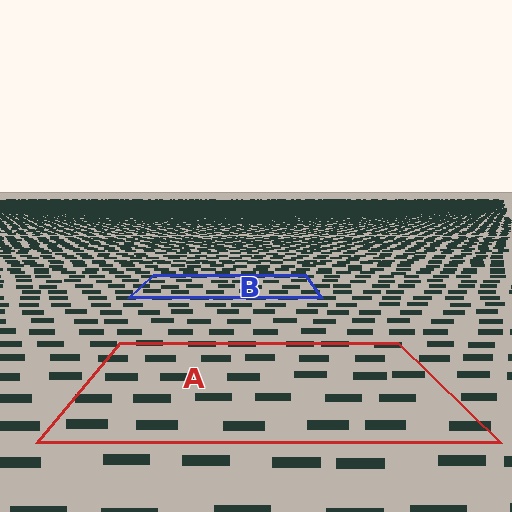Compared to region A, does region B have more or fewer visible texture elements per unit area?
Region B has more texture elements per unit area — they are packed more densely because it is farther away.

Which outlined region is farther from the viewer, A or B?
Region B is farther from the viewer — the texture elements inside it appear smaller and more densely packed.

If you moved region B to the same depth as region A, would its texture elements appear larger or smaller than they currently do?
They would appear larger. At a closer depth, the same texture elements are projected at a bigger on-screen size.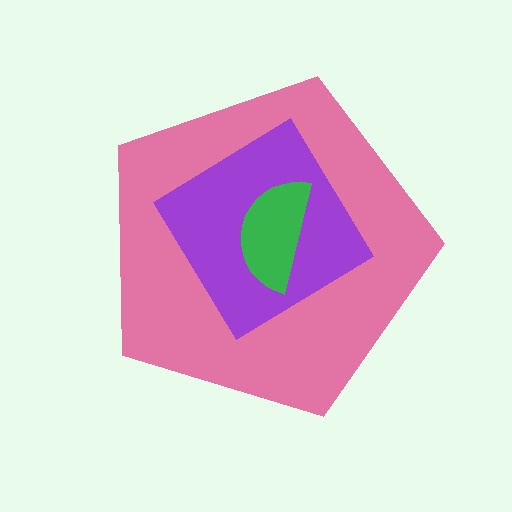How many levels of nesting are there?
3.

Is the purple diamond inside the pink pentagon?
Yes.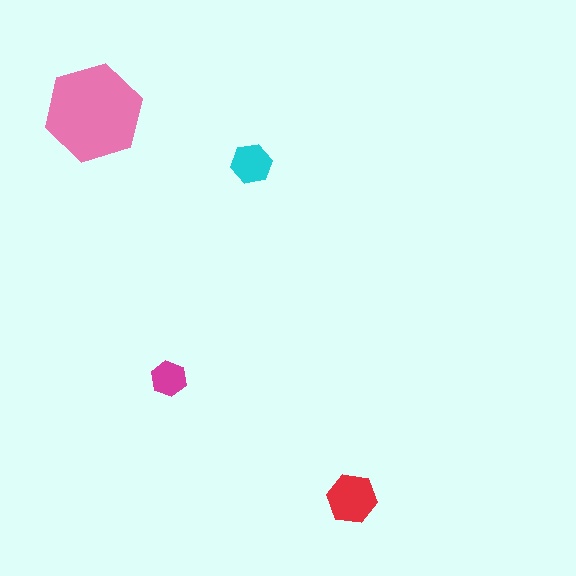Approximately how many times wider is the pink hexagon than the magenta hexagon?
About 2.5 times wider.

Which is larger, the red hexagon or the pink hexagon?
The pink one.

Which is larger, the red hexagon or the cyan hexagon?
The red one.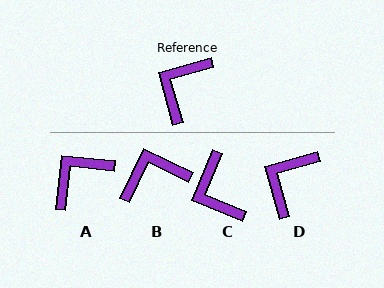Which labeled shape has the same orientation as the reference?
D.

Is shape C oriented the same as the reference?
No, it is off by about 52 degrees.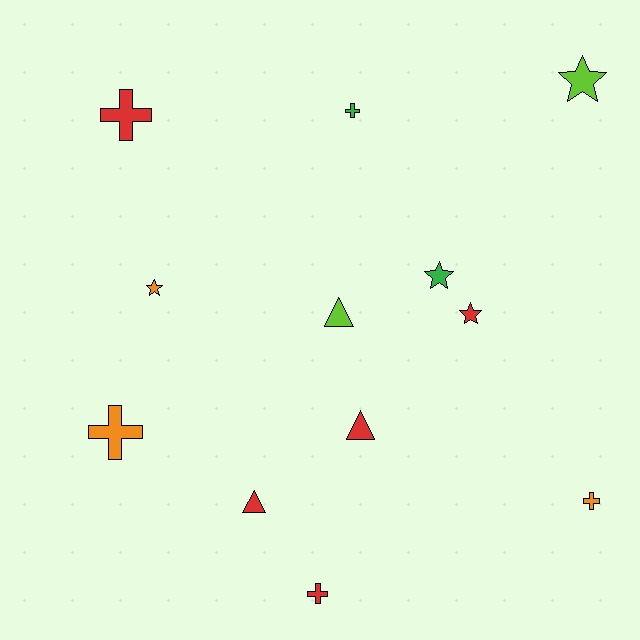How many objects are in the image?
There are 12 objects.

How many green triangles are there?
There are no green triangles.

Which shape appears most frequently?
Cross, with 5 objects.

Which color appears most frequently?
Red, with 5 objects.